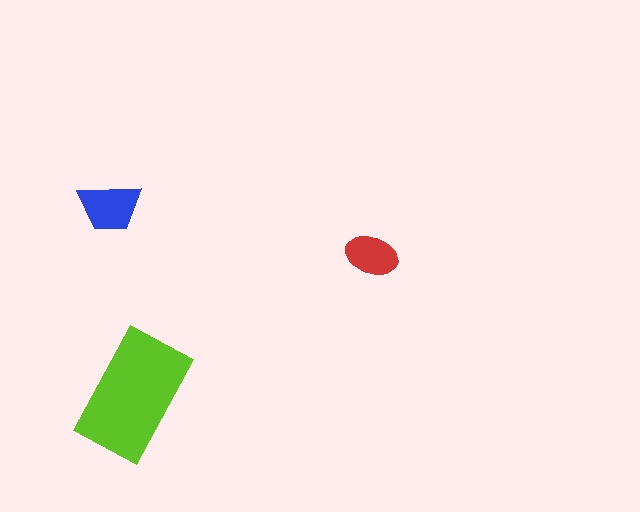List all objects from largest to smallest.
The lime rectangle, the blue trapezoid, the red ellipse.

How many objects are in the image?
There are 3 objects in the image.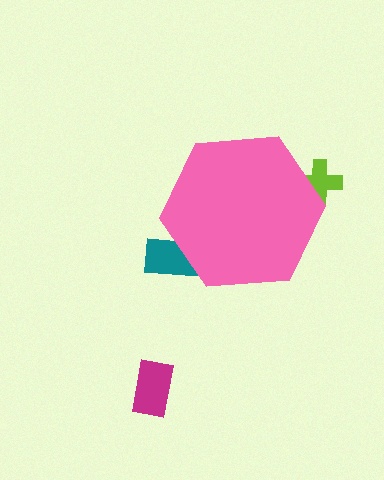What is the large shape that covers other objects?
A pink hexagon.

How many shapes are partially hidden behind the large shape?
2 shapes are partially hidden.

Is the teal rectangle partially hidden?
Yes, the teal rectangle is partially hidden behind the pink hexagon.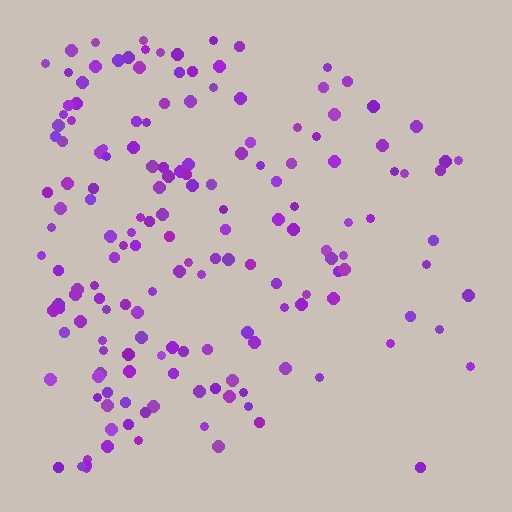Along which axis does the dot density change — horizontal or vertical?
Horizontal.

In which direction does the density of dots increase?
From right to left, with the left side densest.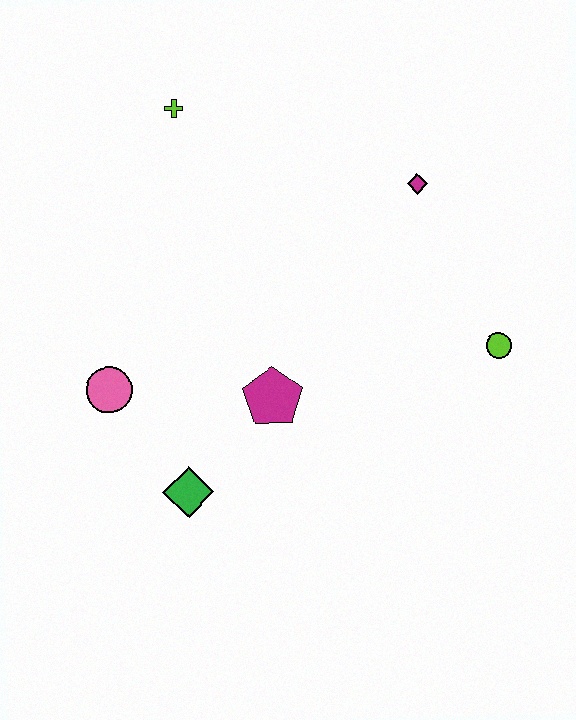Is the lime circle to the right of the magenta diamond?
Yes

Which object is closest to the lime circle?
The magenta diamond is closest to the lime circle.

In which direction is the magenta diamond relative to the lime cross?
The magenta diamond is to the right of the lime cross.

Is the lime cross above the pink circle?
Yes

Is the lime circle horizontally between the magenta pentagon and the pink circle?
No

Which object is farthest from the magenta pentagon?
The lime cross is farthest from the magenta pentagon.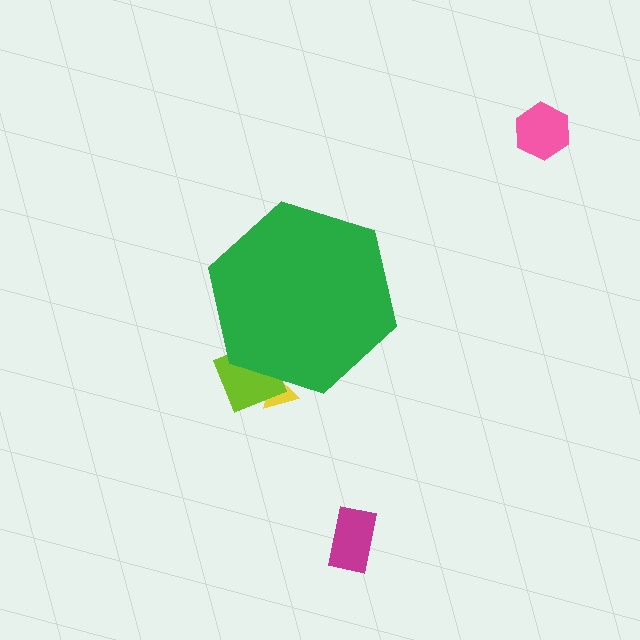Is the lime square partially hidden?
Yes, the lime square is partially hidden behind the green hexagon.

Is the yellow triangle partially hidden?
Yes, the yellow triangle is partially hidden behind the green hexagon.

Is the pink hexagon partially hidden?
No, the pink hexagon is fully visible.